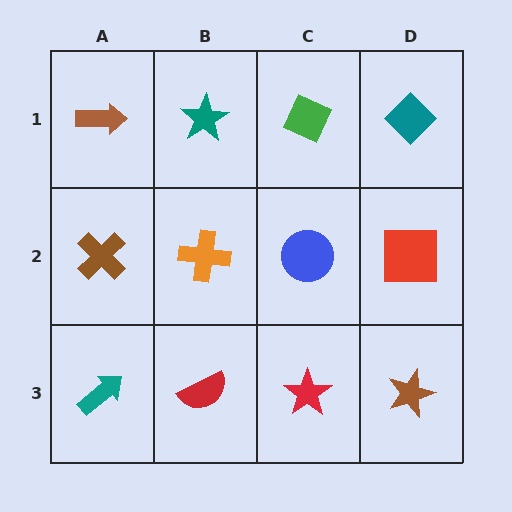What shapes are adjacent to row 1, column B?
An orange cross (row 2, column B), a brown arrow (row 1, column A), a green diamond (row 1, column C).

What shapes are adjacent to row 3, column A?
A brown cross (row 2, column A), a red semicircle (row 3, column B).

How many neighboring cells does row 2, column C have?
4.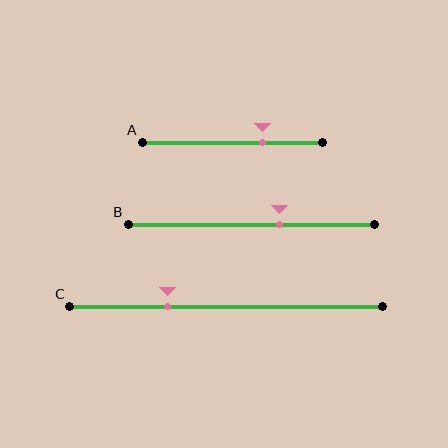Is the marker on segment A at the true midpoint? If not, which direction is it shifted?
No, the marker on segment A is shifted to the right by about 17% of the segment length.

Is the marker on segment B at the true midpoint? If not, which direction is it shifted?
No, the marker on segment B is shifted to the right by about 11% of the segment length.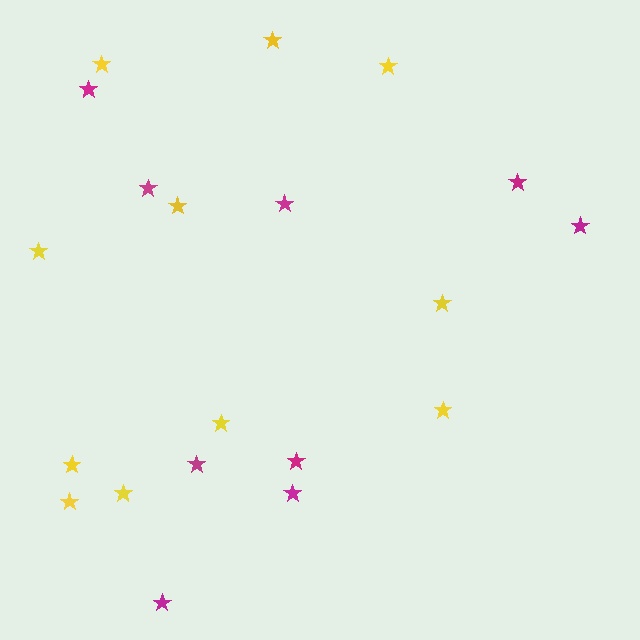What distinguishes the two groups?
There are 2 groups: one group of magenta stars (9) and one group of yellow stars (11).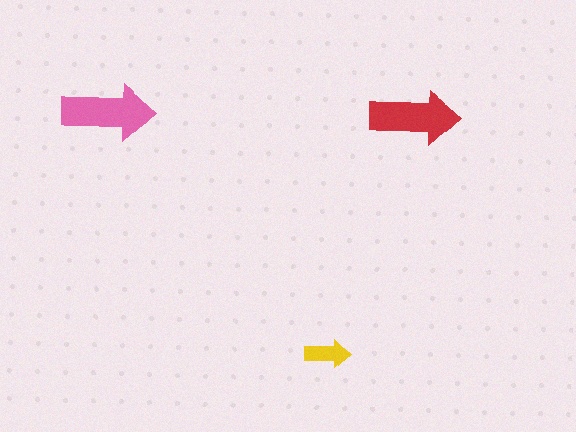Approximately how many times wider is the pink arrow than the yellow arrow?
About 2 times wider.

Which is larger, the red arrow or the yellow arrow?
The red one.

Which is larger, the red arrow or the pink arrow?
The pink one.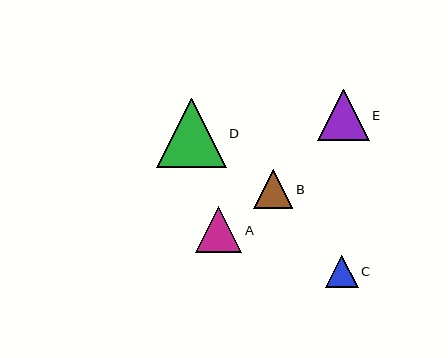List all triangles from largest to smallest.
From largest to smallest: D, E, A, B, C.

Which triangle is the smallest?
Triangle C is the smallest with a size of approximately 32 pixels.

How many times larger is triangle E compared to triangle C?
Triangle E is approximately 1.6 times the size of triangle C.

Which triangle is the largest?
Triangle D is the largest with a size of approximately 69 pixels.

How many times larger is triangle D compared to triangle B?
Triangle D is approximately 1.8 times the size of triangle B.